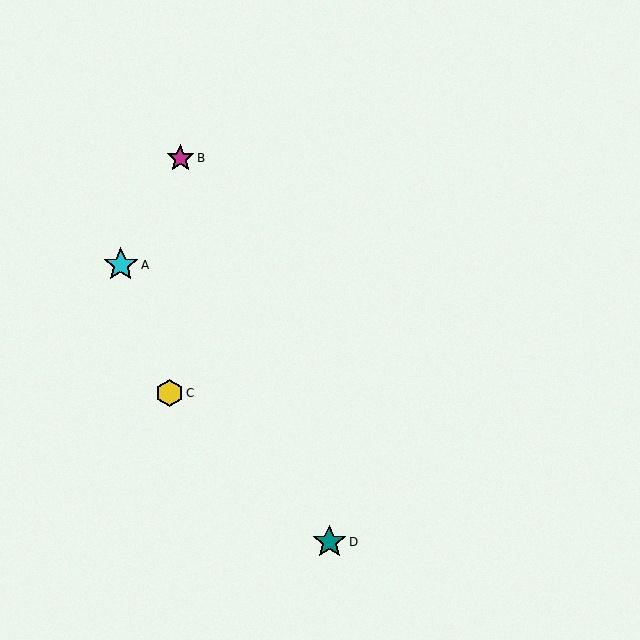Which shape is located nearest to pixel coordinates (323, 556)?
The teal star (labeled D) at (329, 542) is nearest to that location.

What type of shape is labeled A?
Shape A is a cyan star.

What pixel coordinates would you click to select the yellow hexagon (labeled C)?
Click at (169, 393) to select the yellow hexagon C.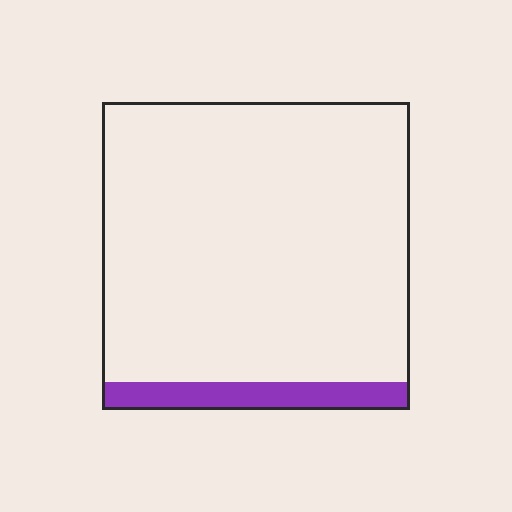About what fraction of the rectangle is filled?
About one tenth (1/10).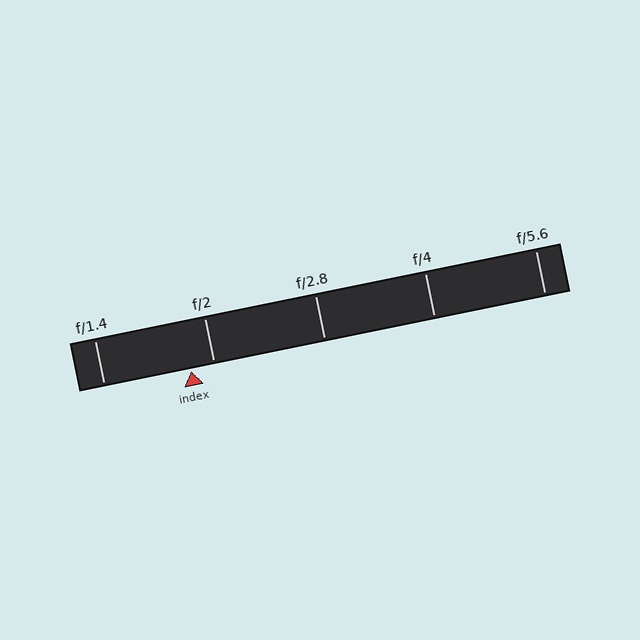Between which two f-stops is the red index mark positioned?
The index mark is between f/1.4 and f/2.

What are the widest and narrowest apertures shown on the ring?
The widest aperture shown is f/1.4 and the narrowest is f/5.6.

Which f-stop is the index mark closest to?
The index mark is closest to f/2.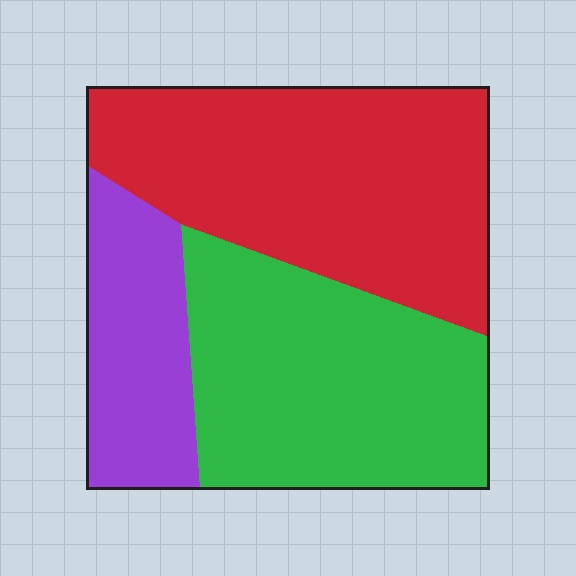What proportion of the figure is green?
Green covers around 40% of the figure.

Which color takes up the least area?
Purple, at roughly 20%.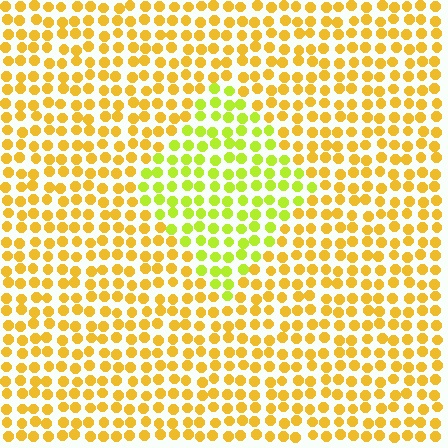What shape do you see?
I see a diamond.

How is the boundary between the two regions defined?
The boundary is defined purely by a slight shift in hue (about 35 degrees). Spacing, size, and orientation are identical on both sides.